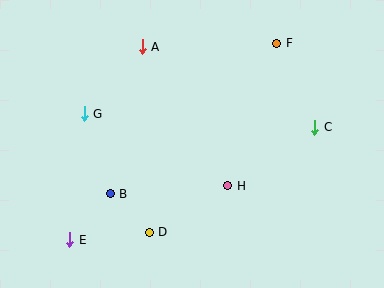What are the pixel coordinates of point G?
Point G is at (84, 114).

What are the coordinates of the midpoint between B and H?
The midpoint between B and H is at (169, 190).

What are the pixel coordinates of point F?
Point F is at (277, 43).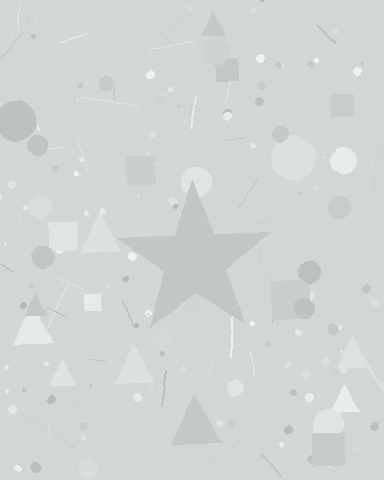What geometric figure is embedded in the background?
A star is embedded in the background.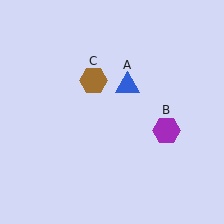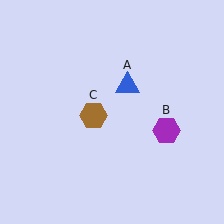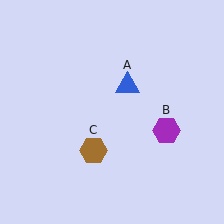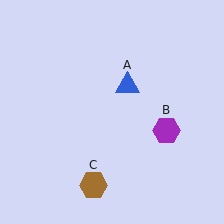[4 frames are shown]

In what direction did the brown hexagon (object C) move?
The brown hexagon (object C) moved down.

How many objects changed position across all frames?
1 object changed position: brown hexagon (object C).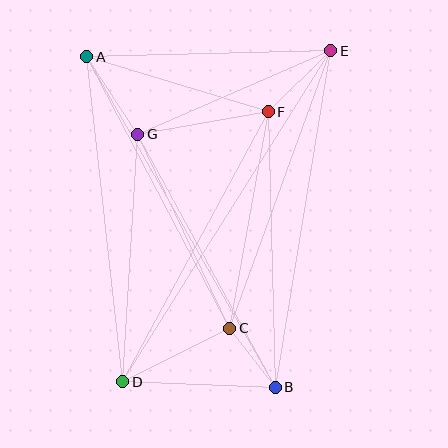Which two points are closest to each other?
Points B and C are closest to each other.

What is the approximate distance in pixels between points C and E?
The distance between C and E is approximately 295 pixels.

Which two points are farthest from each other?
Points D and E are farthest from each other.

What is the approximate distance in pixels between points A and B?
The distance between A and B is approximately 381 pixels.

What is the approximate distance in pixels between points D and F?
The distance between D and F is approximately 307 pixels.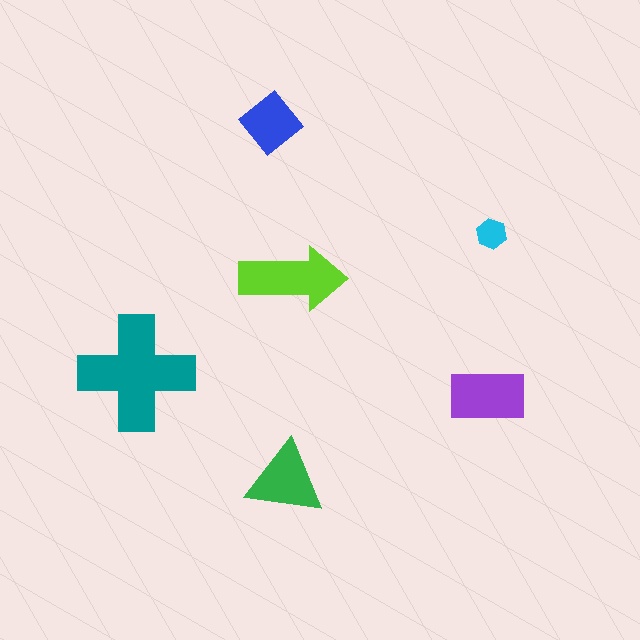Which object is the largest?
The teal cross.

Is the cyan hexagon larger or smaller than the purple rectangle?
Smaller.